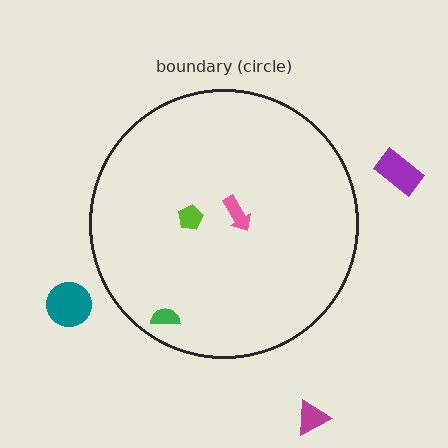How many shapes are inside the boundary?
3 inside, 3 outside.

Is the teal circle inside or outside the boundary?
Outside.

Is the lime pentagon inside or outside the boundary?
Inside.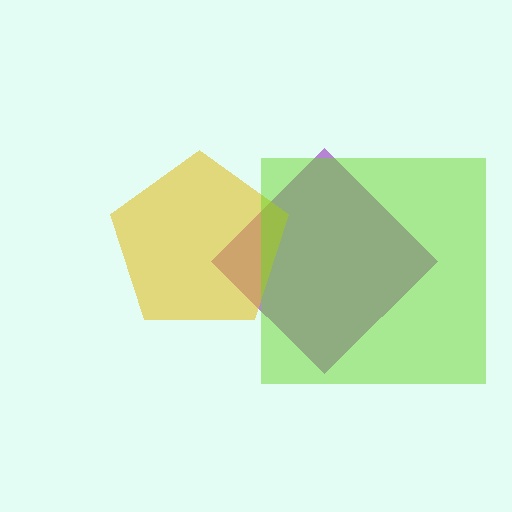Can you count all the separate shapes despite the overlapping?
Yes, there are 3 separate shapes.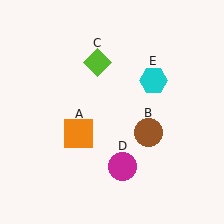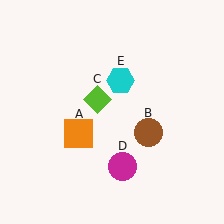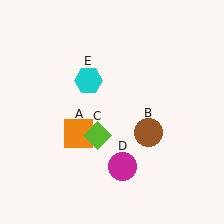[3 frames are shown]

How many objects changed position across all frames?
2 objects changed position: lime diamond (object C), cyan hexagon (object E).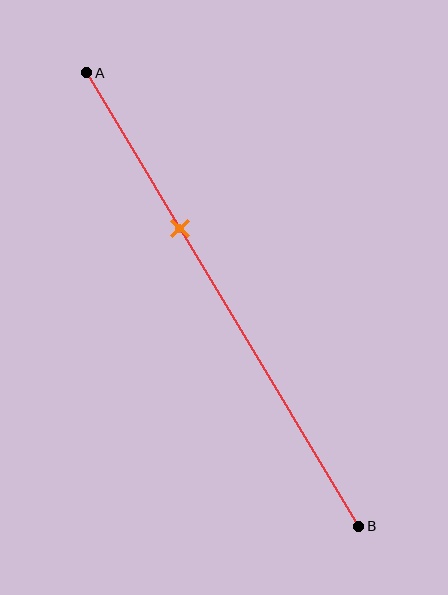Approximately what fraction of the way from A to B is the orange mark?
The orange mark is approximately 35% of the way from A to B.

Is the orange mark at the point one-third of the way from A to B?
Yes, the mark is approximately at the one-third point.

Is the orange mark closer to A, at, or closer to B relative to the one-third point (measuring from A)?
The orange mark is approximately at the one-third point of segment AB.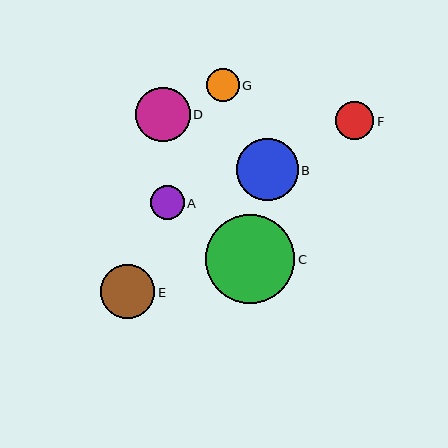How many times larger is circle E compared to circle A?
Circle E is approximately 1.6 times the size of circle A.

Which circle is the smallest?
Circle G is the smallest with a size of approximately 33 pixels.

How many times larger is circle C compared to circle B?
Circle C is approximately 1.4 times the size of circle B.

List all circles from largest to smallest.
From largest to smallest: C, B, D, E, F, A, G.